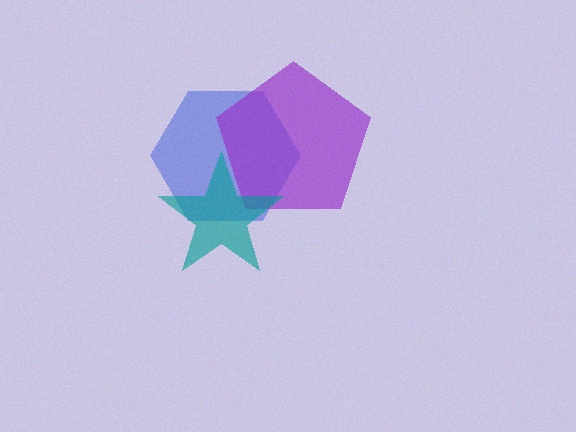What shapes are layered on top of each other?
The layered shapes are: a blue hexagon, a purple pentagon, a teal star.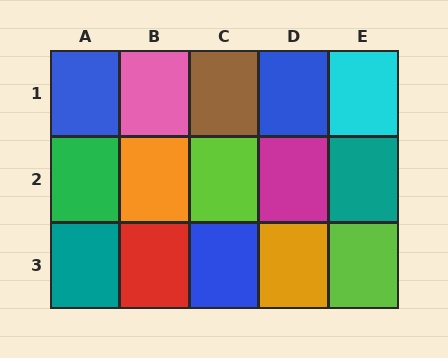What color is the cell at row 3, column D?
Orange.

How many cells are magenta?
1 cell is magenta.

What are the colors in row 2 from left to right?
Green, orange, lime, magenta, teal.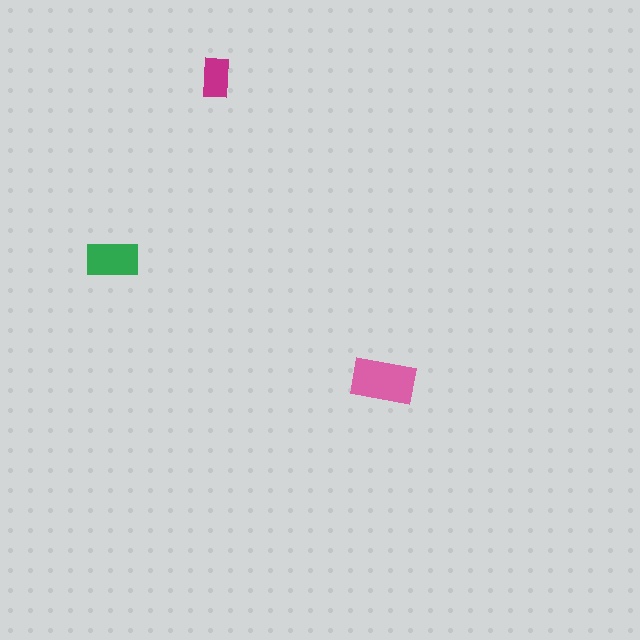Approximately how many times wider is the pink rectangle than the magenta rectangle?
About 1.5 times wider.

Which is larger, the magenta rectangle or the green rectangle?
The green one.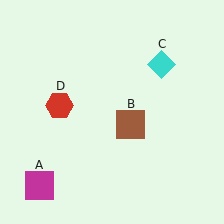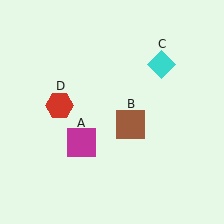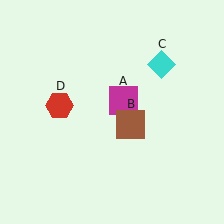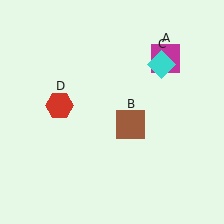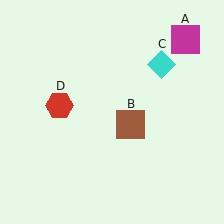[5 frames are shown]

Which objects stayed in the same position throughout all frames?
Brown square (object B) and cyan diamond (object C) and red hexagon (object D) remained stationary.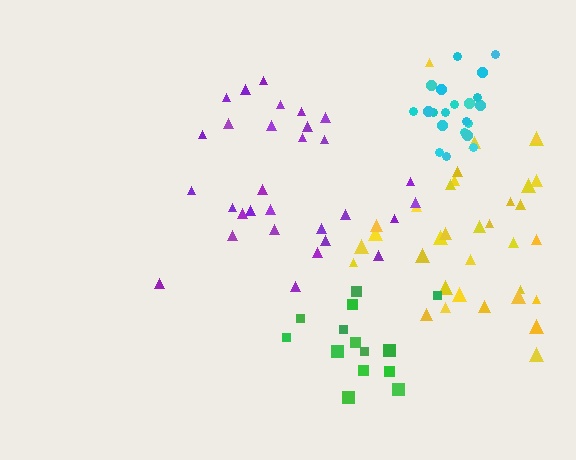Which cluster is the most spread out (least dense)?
Green.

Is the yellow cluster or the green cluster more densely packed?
Yellow.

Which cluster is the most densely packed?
Cyan.